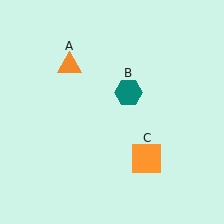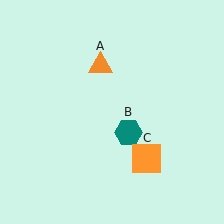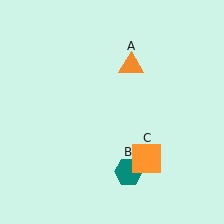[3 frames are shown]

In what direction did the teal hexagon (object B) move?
The teal hexagon (object B) moved down.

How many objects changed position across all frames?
2 objects changed position: orange triangle (object A), teal hexagon (object B).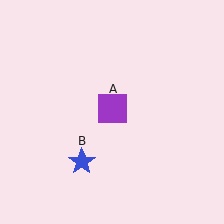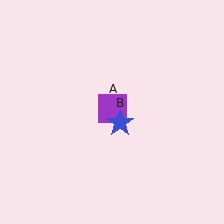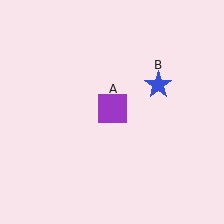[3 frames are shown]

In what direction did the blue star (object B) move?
The blue star (object B) moved up and to the right.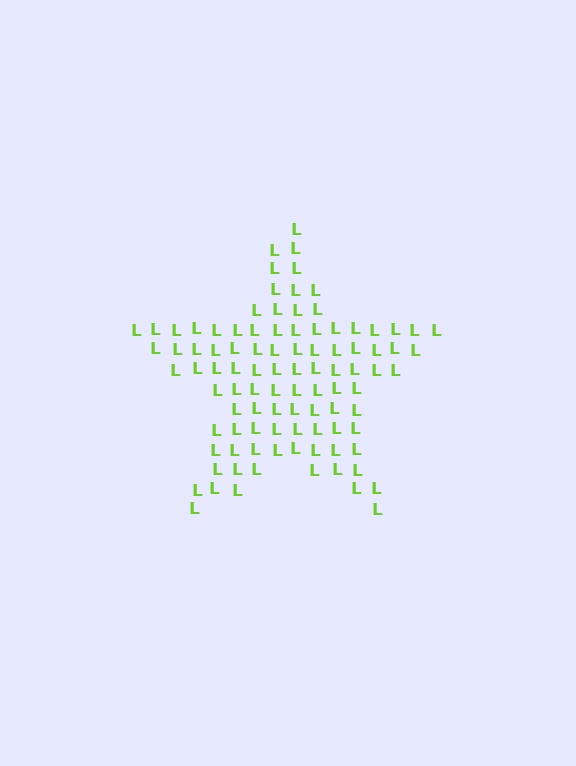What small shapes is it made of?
It is made of small letter L's.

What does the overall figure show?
The overall figure shows a star.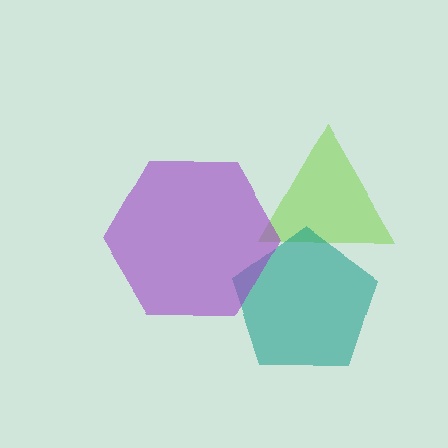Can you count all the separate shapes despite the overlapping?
Yes, there are 3 separate shapes.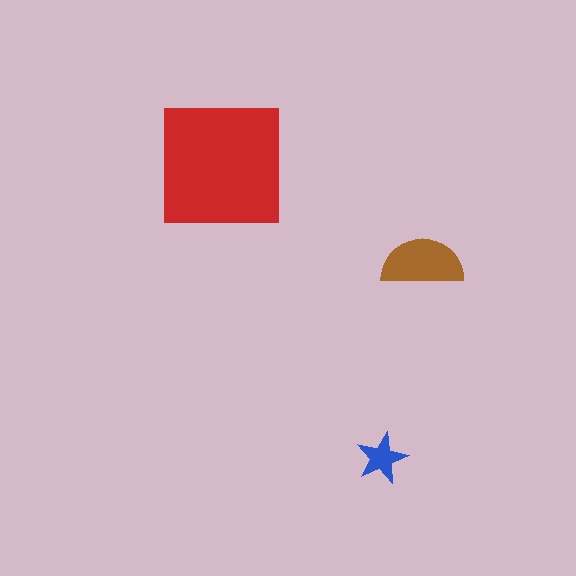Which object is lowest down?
The blue star is bottommost.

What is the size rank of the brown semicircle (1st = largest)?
2nd.